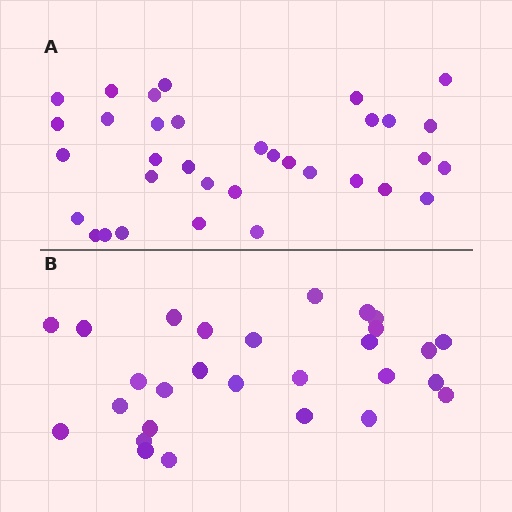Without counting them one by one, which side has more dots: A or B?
Region A (the top region) has more dots.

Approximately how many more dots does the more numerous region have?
Region A has about 6 more dots than region B.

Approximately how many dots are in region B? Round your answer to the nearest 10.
About 30 dots. (The exact count is 28, which rounds to 30.)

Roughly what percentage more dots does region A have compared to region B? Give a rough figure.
About 20% more.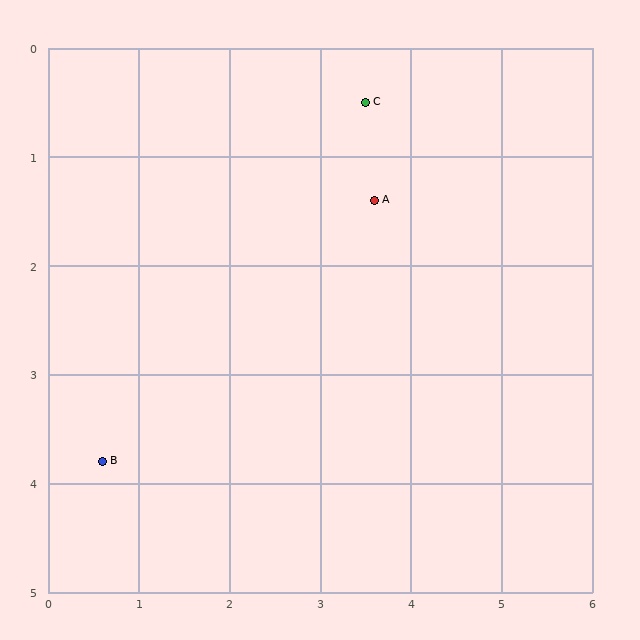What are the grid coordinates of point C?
Point C is at approximately (3.5, 0.5).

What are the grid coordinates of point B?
Point B is at approximately (0.6, 3.8).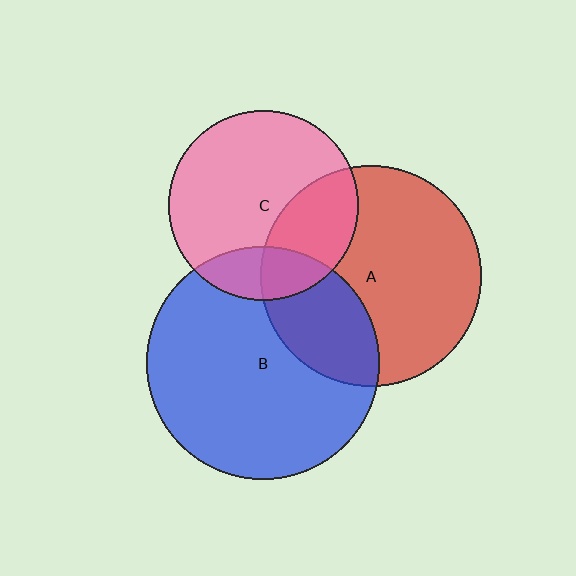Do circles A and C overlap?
Yes.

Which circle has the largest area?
Circle B (blue).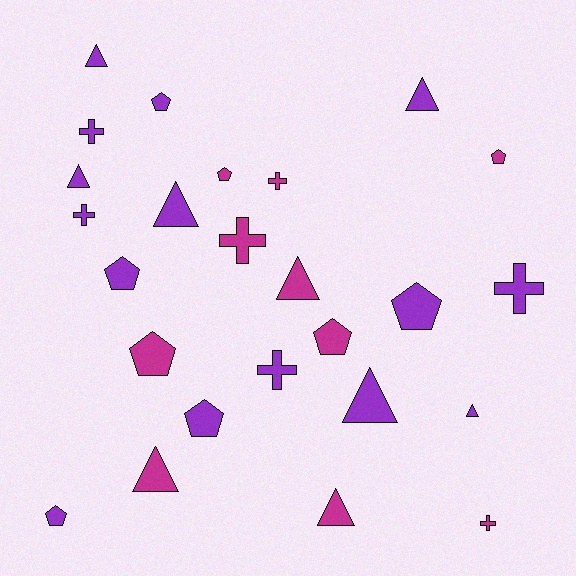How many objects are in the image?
There are 25 objects.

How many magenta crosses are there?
There are 3 magenta crosses.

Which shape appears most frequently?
Triangle, with 9 objects.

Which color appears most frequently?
Purple, with 15 objects.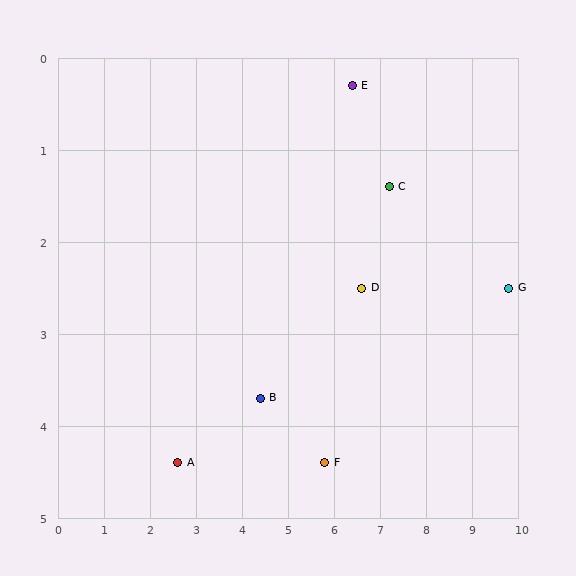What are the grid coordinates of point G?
Point G is at approximately (9.8, 2.5).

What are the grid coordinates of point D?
Point D is at approximately (6.6, 2.5).